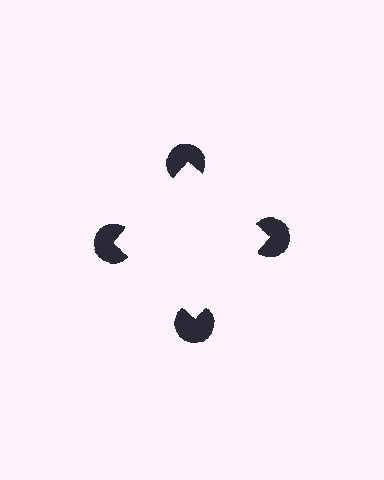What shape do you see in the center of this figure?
An illusory square — its edges are inferred from the aligned wedge cuts in the pac-man discs, not physically drawn.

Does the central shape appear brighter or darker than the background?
It typically appears slightly brighter than the background, even though no actual brightness change is drawn.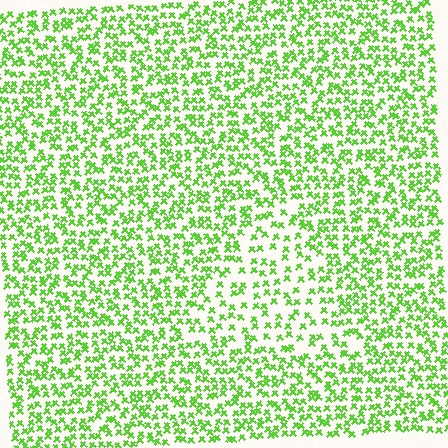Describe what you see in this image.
The image contains small lime elements arranged at two different densities. A triangle-shaped region is visible where the elements are less densely packed than the surrounding area.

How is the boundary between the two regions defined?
The boundary is defined by a change in element density (approximately 1.7x ratio). All elements are the same color, size, and shape.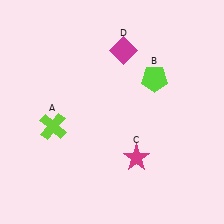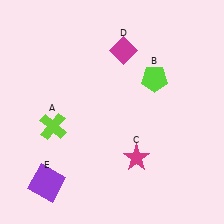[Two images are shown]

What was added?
A purple square (E) was added in Image 2.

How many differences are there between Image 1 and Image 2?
There is 1 difference between the two images.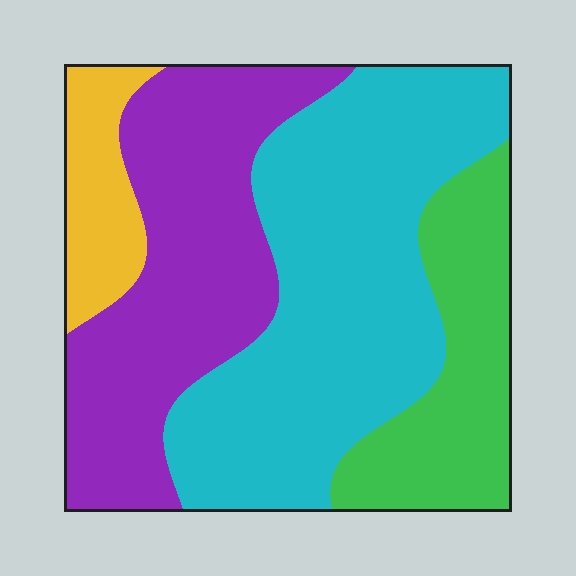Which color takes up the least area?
Yellow, at roughly 10%.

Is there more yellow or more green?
Green.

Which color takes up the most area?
Cyan, at roughly 40%.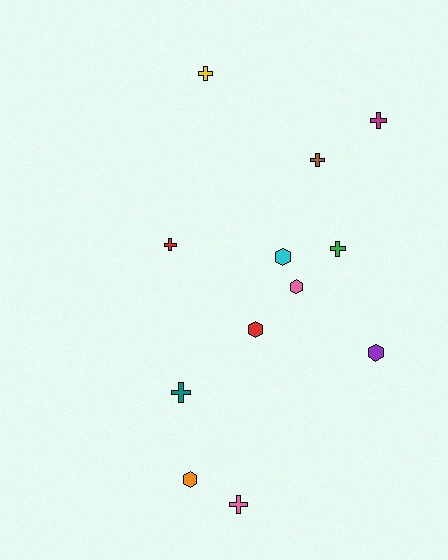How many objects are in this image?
There are 12 objects.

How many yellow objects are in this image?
There is 1 yellow object.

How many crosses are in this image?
There are 7 crosses.